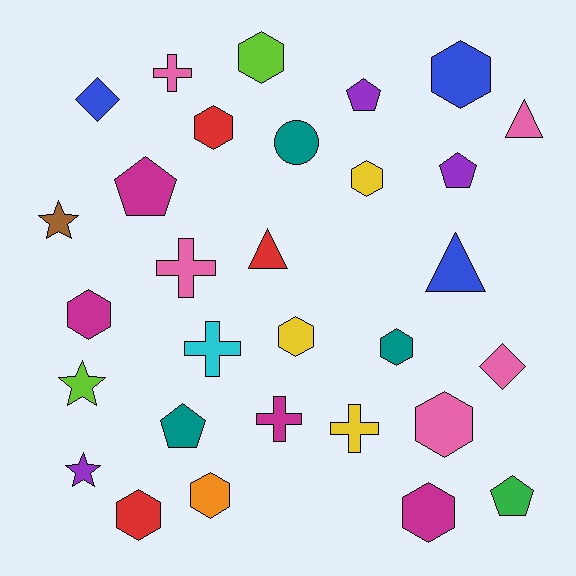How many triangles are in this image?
There are 3 triangles.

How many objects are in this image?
There are 30 objects.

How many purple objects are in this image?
There are 3 purple objects.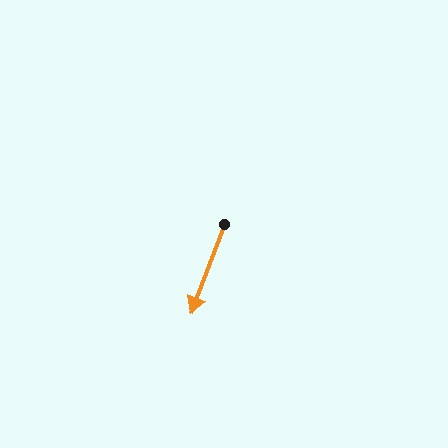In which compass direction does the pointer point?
South.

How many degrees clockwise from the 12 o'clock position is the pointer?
Approximately 200 degrees.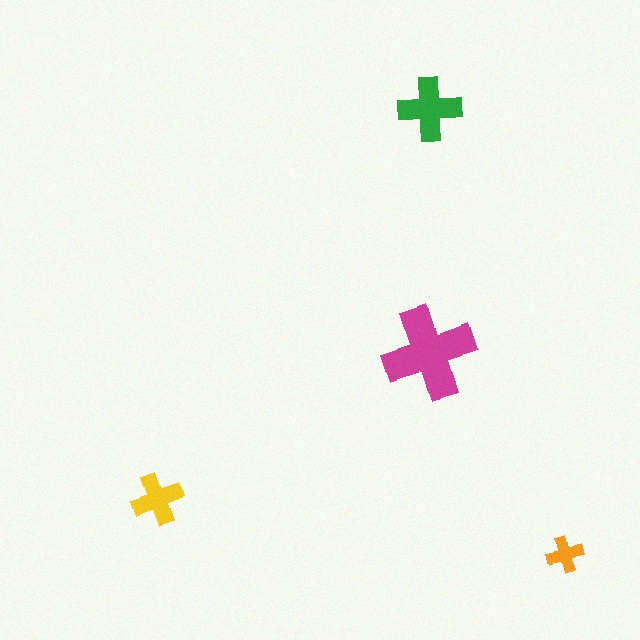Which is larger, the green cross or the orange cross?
The green one.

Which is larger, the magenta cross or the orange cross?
The magenta one.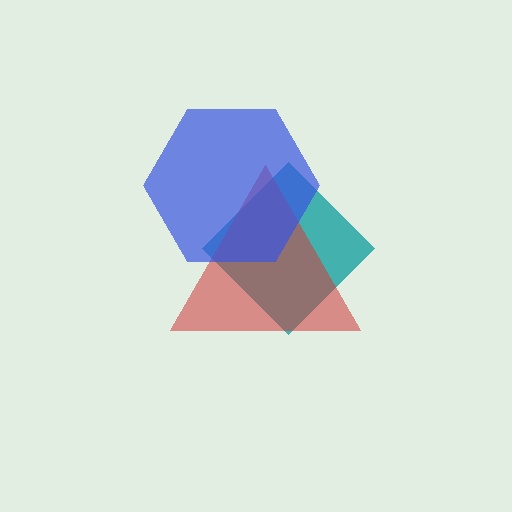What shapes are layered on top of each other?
The layered shapes are: a teal diamond, a red triangle, a blue hexagon.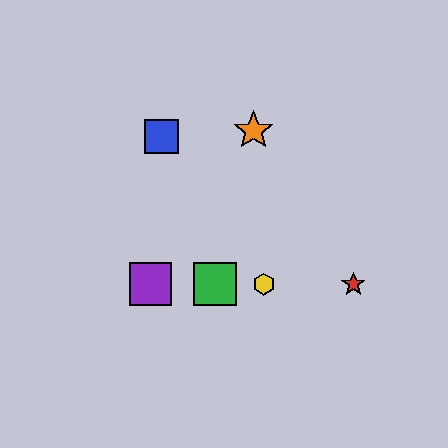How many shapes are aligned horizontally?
4 shapes (the red star, the green square, the yellow hexagon, the purple square) are aligned horizontally.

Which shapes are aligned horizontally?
The red star, the green square, the yellow hexagon, the purple square are aligned horizontally.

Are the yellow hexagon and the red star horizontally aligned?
Yes, both are at y≈284.